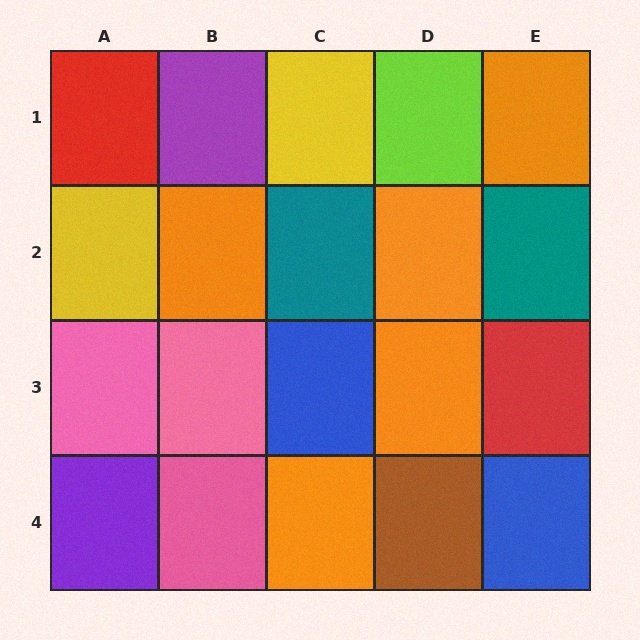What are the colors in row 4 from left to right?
Purple, pink, orange, brown, blue.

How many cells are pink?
3 cells are pink.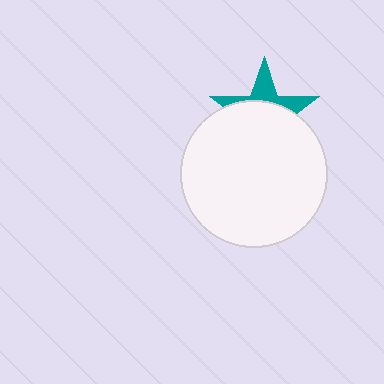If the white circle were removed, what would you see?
You would see the complete teal star.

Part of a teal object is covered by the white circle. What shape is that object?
It is a star.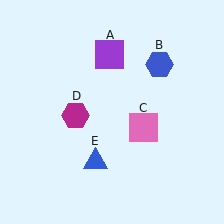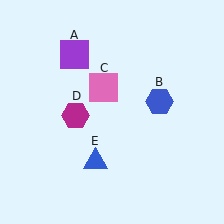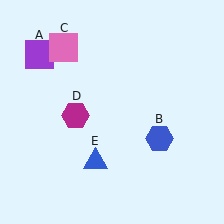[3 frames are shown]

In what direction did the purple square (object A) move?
The purple square (object A) moved left.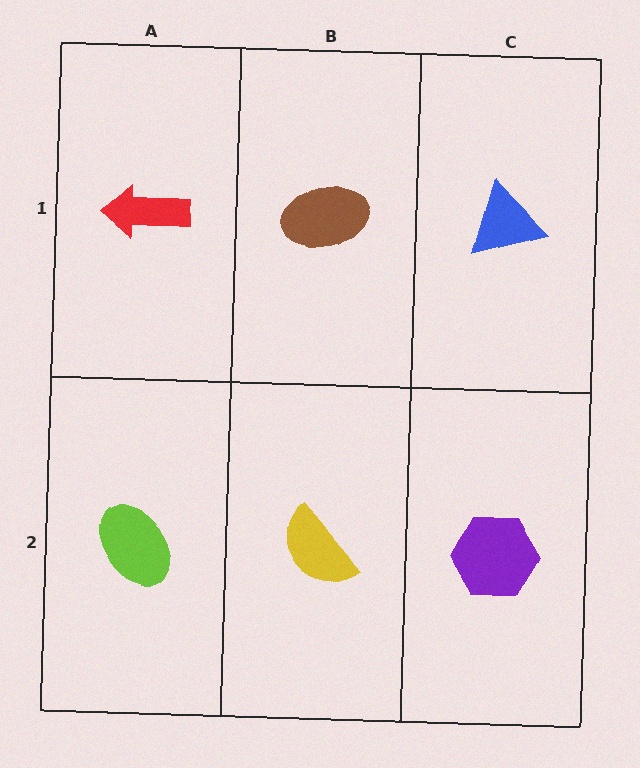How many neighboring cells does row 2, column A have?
2.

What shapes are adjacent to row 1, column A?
A lime ellipse (row 2, column A), a brown ellipse (row 1, column B).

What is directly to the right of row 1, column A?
A brown ellipse.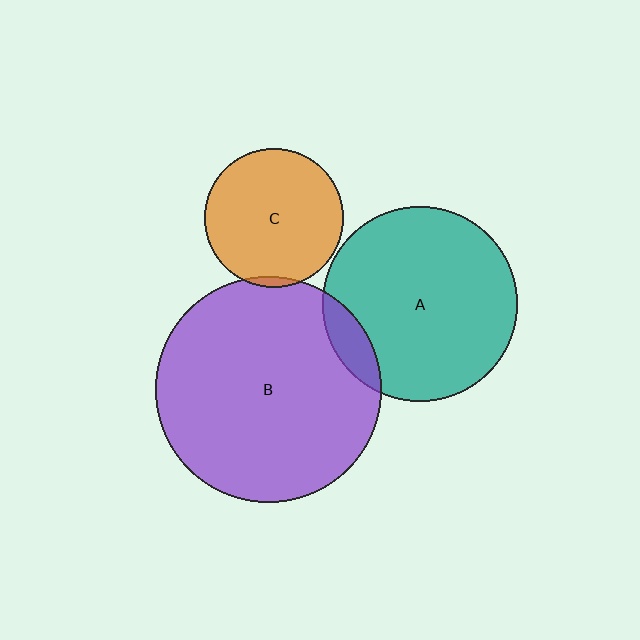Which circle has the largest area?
Circle B (purple).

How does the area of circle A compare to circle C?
Approximately 2.0 times.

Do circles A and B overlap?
Yes.